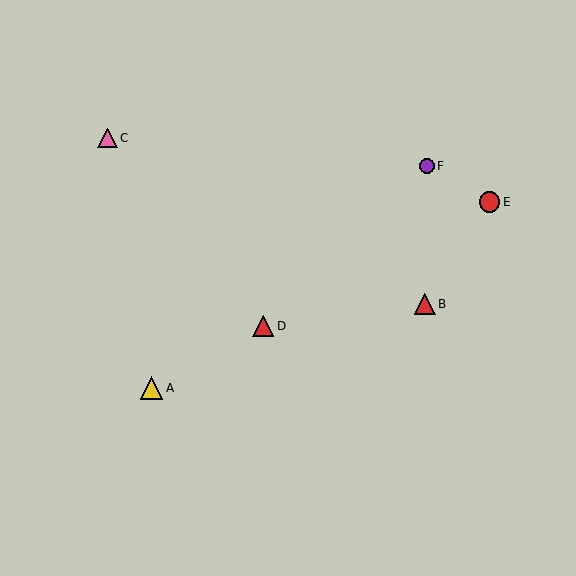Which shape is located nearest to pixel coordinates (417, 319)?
The red triangle (labeled B) at (425, 304) is nearest to that location.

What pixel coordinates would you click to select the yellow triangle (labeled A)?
Click at (151, 388) to select the yellow triangle A.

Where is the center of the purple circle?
The center of the purple circle is at (427, 166).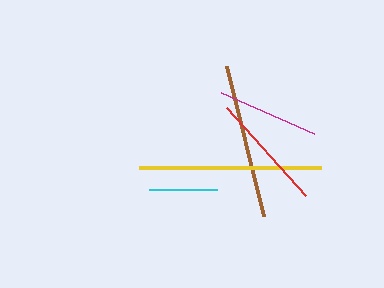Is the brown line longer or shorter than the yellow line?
The yellow line is longer than the brown line.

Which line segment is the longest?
The yellow line is the longest at approximately 182 pixels.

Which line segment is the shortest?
The cyan line is the shortest at approximately 67 pixels.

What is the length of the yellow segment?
The yellow segment is approximately 182 pixels long.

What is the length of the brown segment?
The brown segment is approximately 154 pixels long.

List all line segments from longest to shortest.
From longest to shortest: yellow, brown, red, magenta, cyan.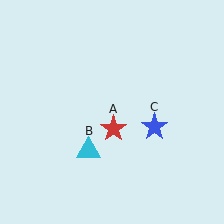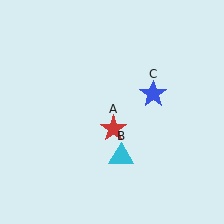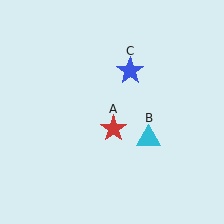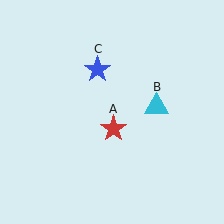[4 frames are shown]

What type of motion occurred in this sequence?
The cyan triangle (object B), blue star (object C) rotated counterclockwise around the center of the scene.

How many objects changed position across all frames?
2 objects changed position: cyan triangle (object B), blue star (object C).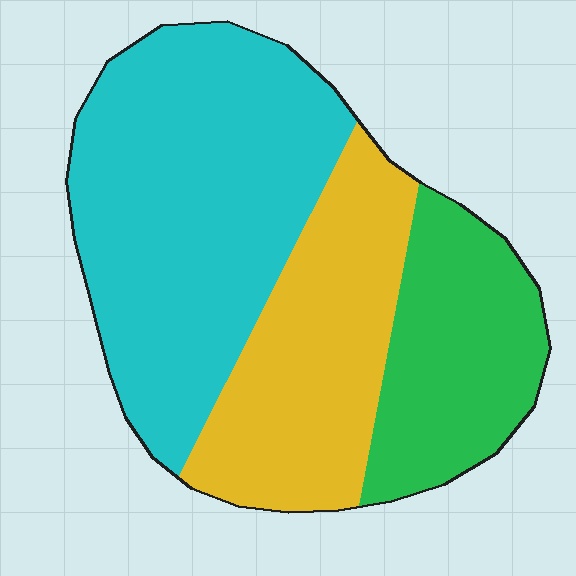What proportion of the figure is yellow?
Yellow covers 29% of the figure.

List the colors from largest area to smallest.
From largest to smallest: cyan, yellow, green.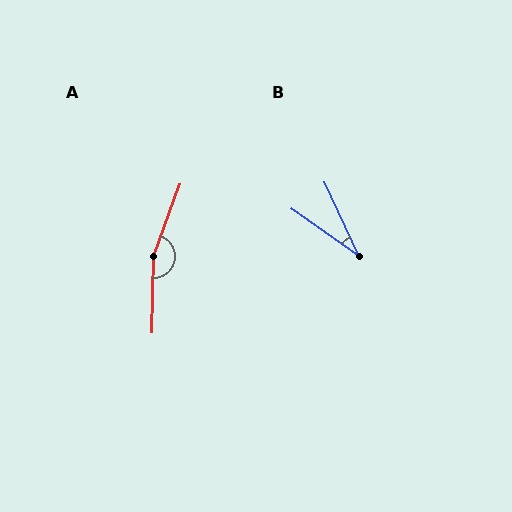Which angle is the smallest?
B, at approximately 30 degrees.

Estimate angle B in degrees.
Approximately 30 degrees.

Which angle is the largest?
A, at approximately 161 degrees.